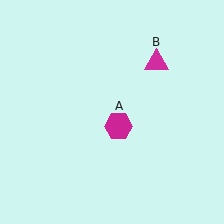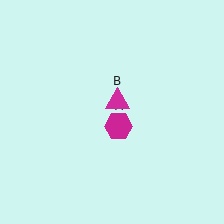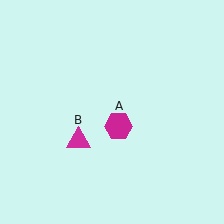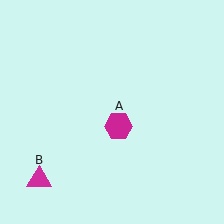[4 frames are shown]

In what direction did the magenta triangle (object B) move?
The magenta triangle (object B) moved down and to the left.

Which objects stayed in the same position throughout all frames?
Magenta hexagon (object A) remained stationary.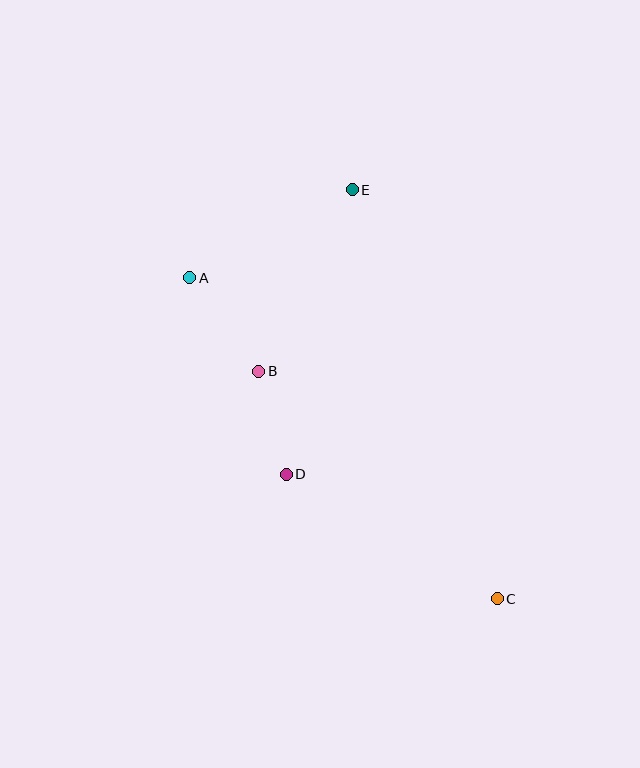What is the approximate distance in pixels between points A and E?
The distance between A and E is approximately 185 pixels.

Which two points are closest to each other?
Points B and D are closest to each other.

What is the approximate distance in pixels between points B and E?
The distance between B and E is approximately 204 pixels.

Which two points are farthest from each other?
Points A and C are farthest from each other.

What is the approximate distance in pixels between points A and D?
The distance between A and D is approximately 219 pixels.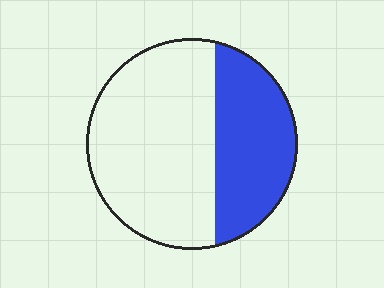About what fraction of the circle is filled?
About three eighths (3/8).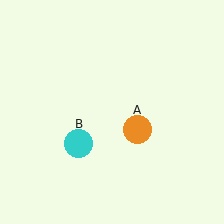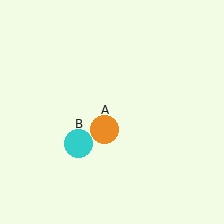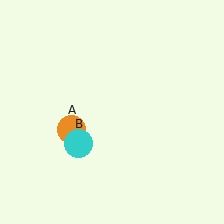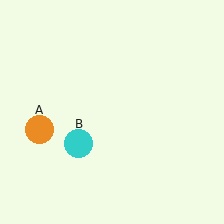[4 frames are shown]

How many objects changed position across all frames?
1 object changed position: orange circle (object A).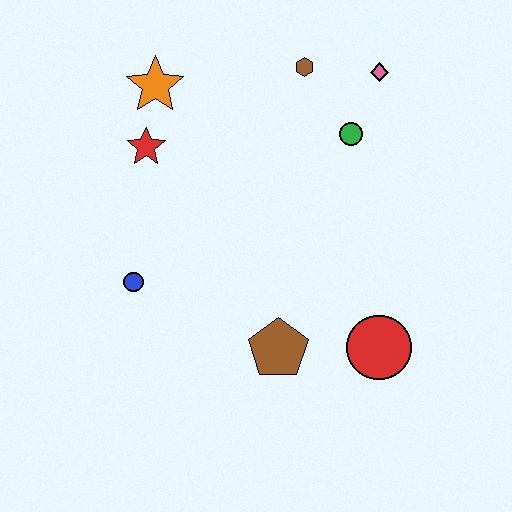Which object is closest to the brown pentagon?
The red circle is closest to the brown pentagon.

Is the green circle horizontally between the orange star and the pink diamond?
Yes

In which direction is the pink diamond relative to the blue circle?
The pink diamond is to the right of the blue circle.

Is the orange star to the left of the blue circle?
No